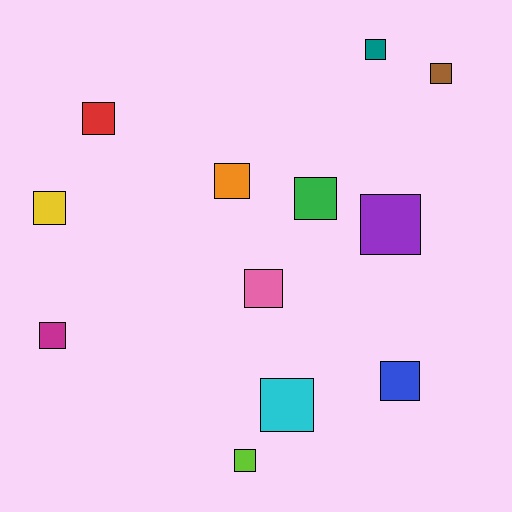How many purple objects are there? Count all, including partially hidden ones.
There is 1 purple object.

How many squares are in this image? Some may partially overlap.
There are 12 squares.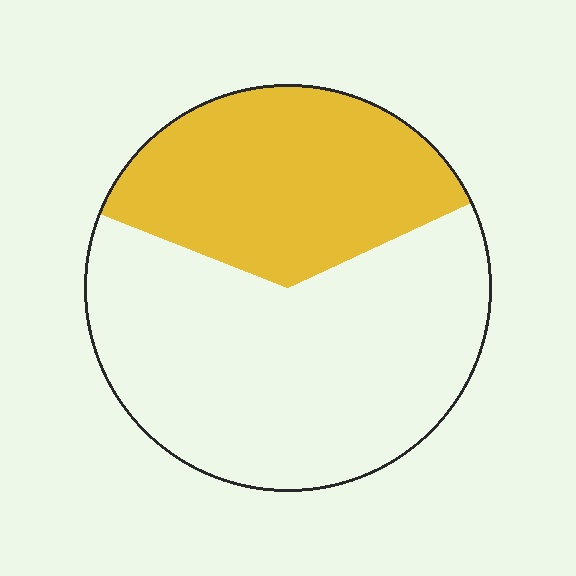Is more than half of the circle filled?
No.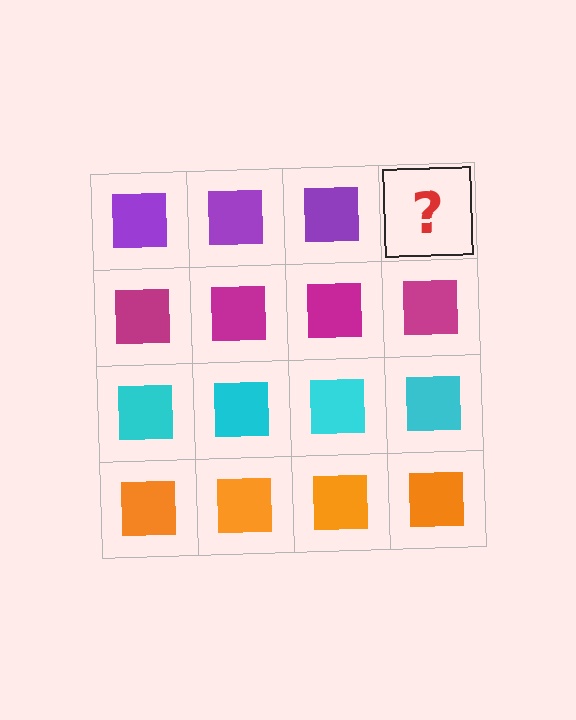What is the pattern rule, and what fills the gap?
The rule is that each row has a consistent color. The gap should be filled with a purple square.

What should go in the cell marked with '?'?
The missing cell should contain a purple square.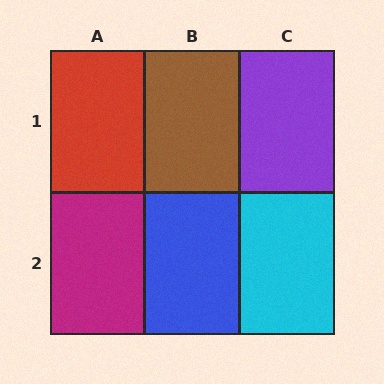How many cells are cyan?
1 cell is cyan.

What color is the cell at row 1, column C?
Purple.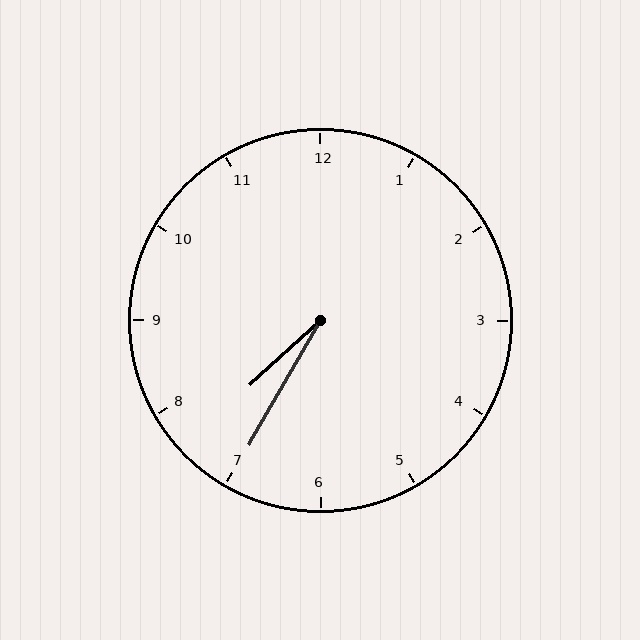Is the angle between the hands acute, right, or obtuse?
It is acute.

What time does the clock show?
7:35.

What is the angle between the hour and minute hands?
Approximately 18 degrees.